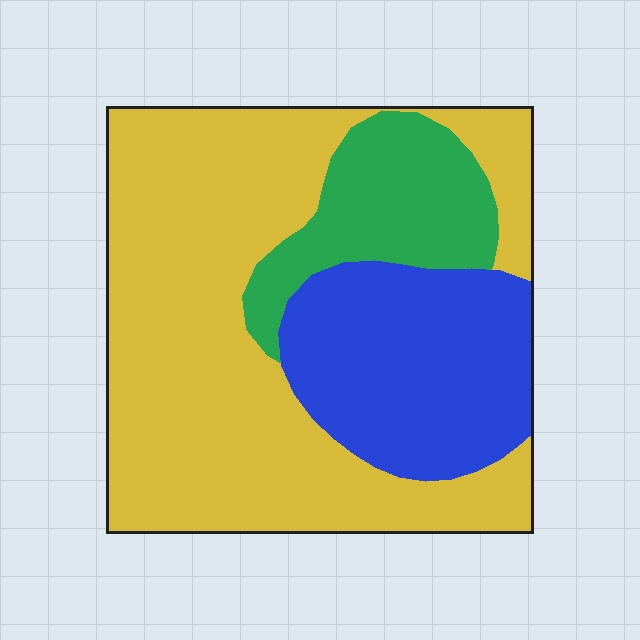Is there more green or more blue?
Blue.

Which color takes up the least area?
Green, at roughly 15%.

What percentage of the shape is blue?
Blue takes up about one quarter (1/4) of the shape.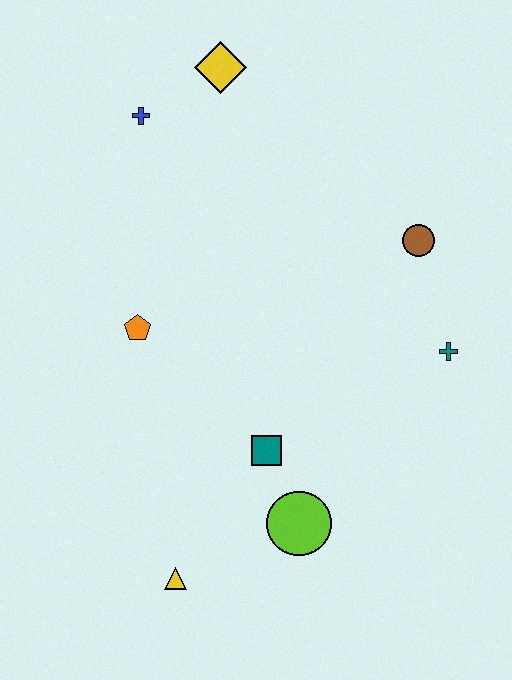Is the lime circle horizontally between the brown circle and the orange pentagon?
Yes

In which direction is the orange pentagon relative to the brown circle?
The orange pentagon is to the left of the brown circle.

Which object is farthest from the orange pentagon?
The teal cross is farthest from the orange pentagon.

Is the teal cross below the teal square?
No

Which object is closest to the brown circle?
The teal cross is closest to the brown circle.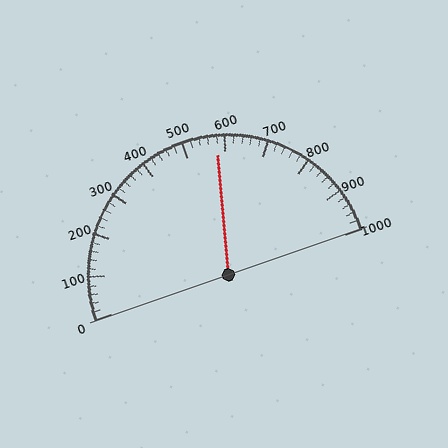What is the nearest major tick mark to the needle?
The nearest major tick mark is 600.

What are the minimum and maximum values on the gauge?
The gauge ranges from 0 to 1000.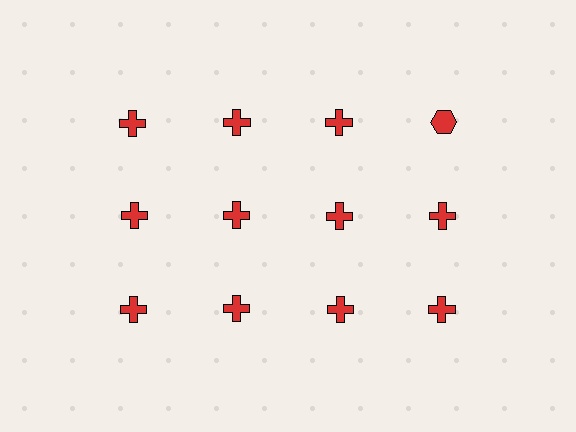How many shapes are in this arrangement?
There are 12 shapes arranged in a grid pattern.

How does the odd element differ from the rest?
It has a different shape: hexagon instead of cross.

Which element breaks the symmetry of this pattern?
The red hexagon in the top row, second from right column breaks the symmetry. All other shapes are red crosses.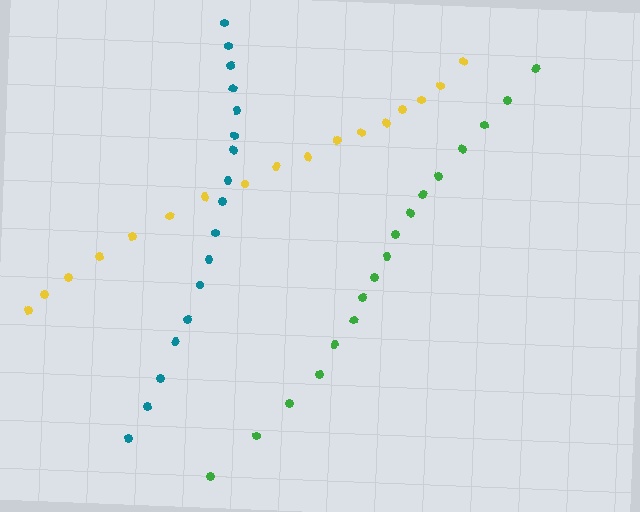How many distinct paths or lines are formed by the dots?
There are 3 distinct paths.